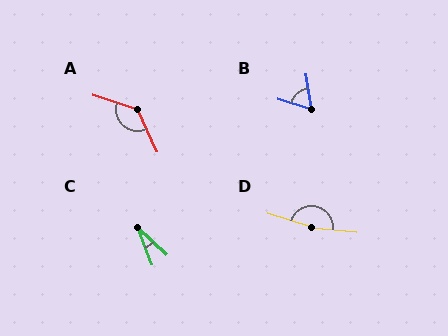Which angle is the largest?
D, at approximately 168 degrees.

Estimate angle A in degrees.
Approximately 132 degrees.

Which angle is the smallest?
C, at approximately 26 degrees.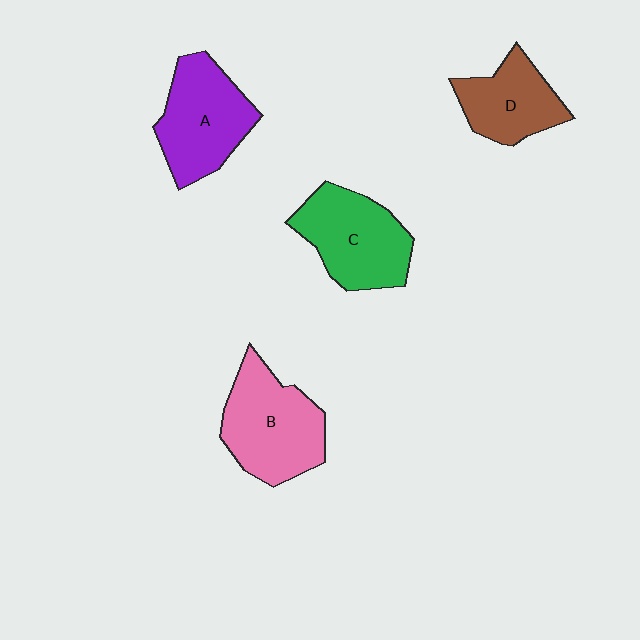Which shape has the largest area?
Shape B (pink).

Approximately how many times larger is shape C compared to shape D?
Approximately 1.3 times.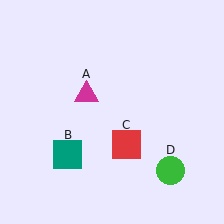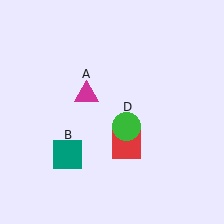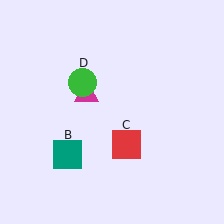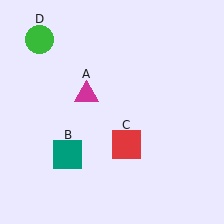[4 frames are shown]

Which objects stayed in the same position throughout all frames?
Magenta triangle (object A) and teal square (object B) and red square (object C) remained stationary.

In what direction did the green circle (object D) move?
The green circle (object D) moved up and to the left.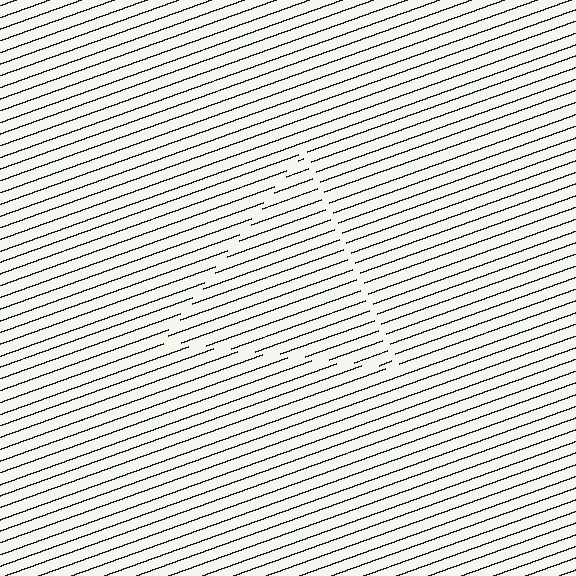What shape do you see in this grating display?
An illusory triangle. The interior of the shape contains the same grating, shifted by half a period — the contour is defined by the phase discontinuity where line-ends from the inner and outer gratings abut.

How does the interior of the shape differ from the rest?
The interior of the shape contains the same grating, shifted by half a period — the contour is defined by the phase discontinuity where line-ends from the inner and outer gratings abut.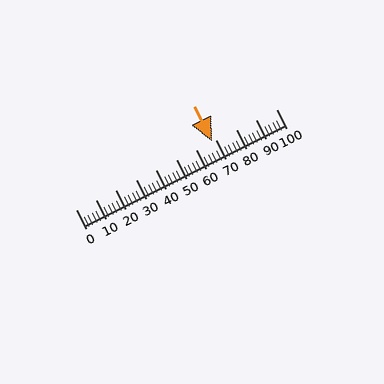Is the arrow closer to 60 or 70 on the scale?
The arrow is closer to 70.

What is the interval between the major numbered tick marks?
The major tick marks are spaced 10 units apart.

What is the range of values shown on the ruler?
The ruler shows values from 0 to 100.